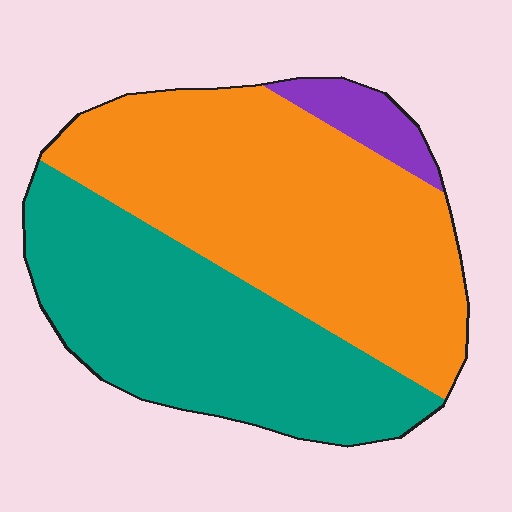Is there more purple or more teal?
Teal.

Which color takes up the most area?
Orange, at roughly 50%.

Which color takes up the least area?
Purple, at roughly 5%.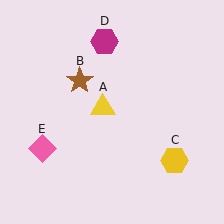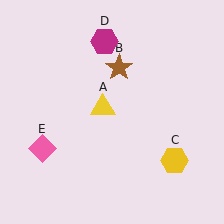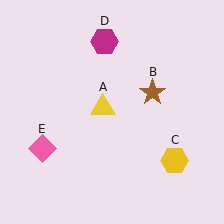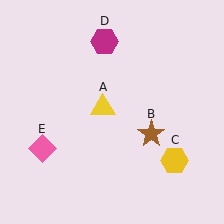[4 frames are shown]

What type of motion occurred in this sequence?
The brown star (object B) rotated clockwise around the center of the scene.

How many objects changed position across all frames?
1 object changed position: brown star (object B).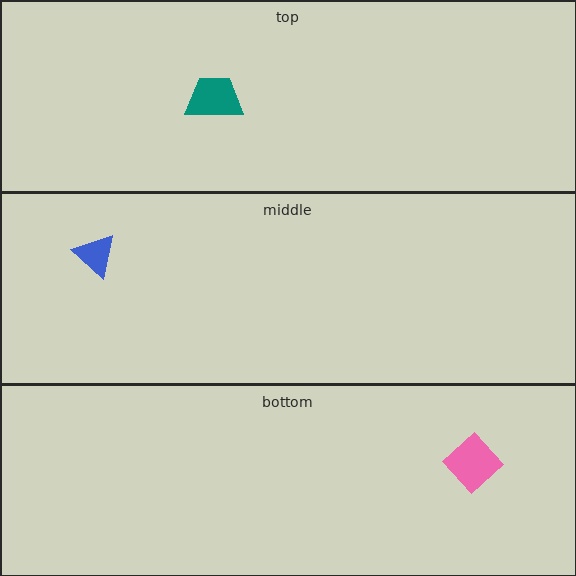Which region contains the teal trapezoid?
The top region.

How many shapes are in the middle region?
1.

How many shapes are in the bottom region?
1.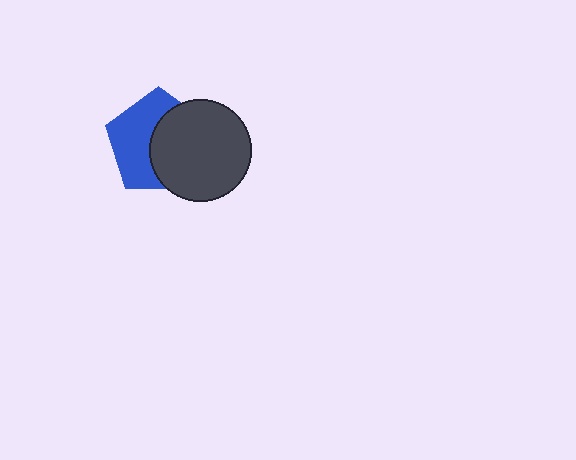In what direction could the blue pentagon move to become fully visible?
The blue pentagon could move left. That would shift it out from behind the dark gray circle entirely.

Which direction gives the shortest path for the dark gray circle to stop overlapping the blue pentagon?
Moving right gives the shortest separation.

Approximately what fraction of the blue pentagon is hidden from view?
Roughly 50% of the blue pentagon is hidden behind the dark gray circle.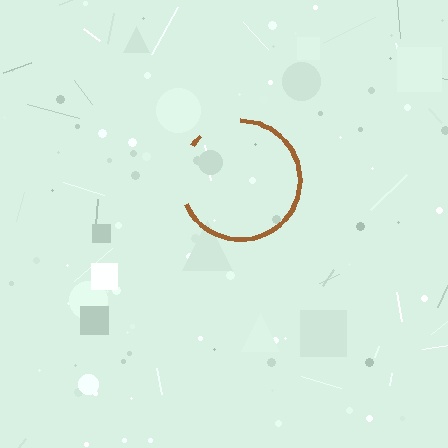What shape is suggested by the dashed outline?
The dashed outline suggests a circle.